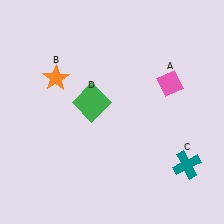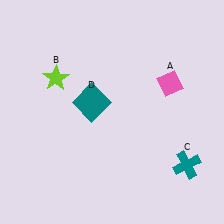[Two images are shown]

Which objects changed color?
B changed from orange to lime. D changed from green to teal.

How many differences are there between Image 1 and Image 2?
There are 2 differences between the two images.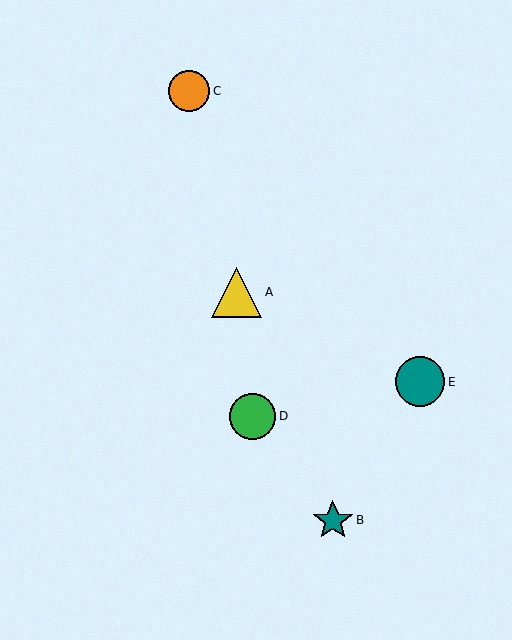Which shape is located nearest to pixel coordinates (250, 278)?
The yellow triangle (labeled A) at (237, 292) is nearest to that location.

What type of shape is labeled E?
Shape E is a teal circle.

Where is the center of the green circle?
The center of the green circle is at (253, 416).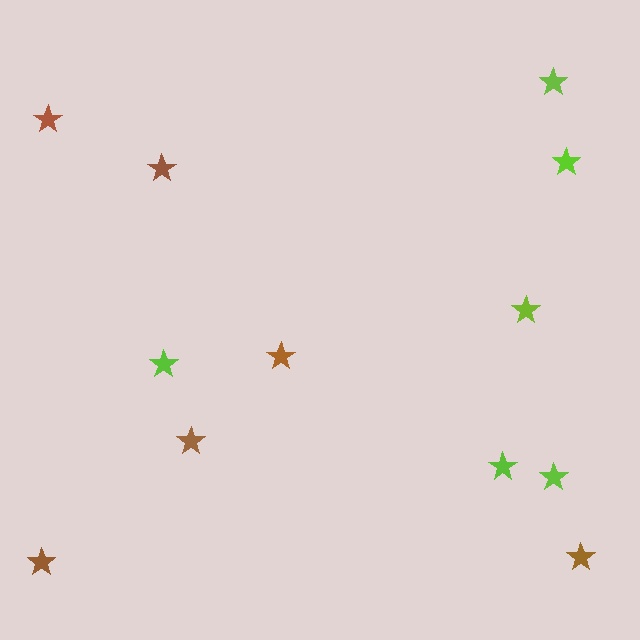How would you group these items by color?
There are 2 groups: one group of brown stars (6) and one group of lime stars (6).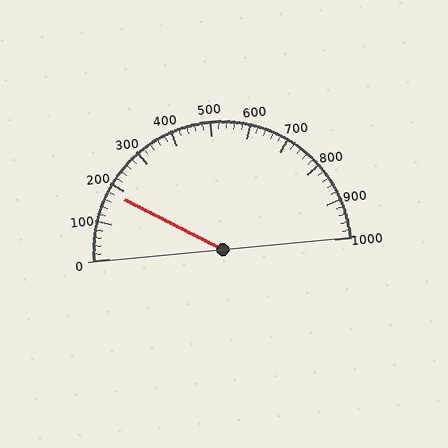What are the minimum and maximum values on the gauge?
The gauge ranges from 0 to 1000.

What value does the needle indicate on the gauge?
The needle indicates approximately 180.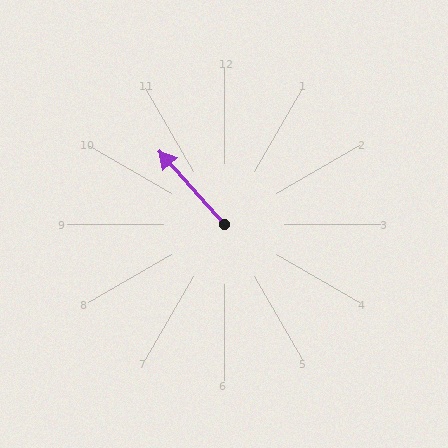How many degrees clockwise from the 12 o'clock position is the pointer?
Approximately 318 degrees.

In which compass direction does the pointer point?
Northwest.